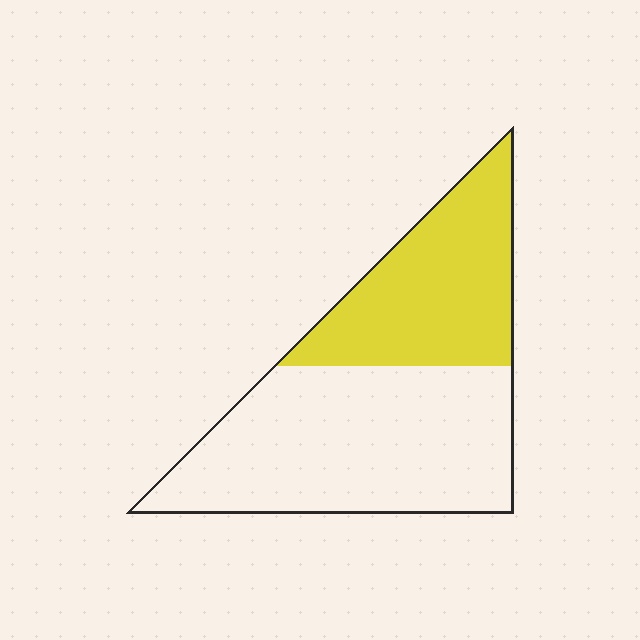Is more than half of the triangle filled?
No.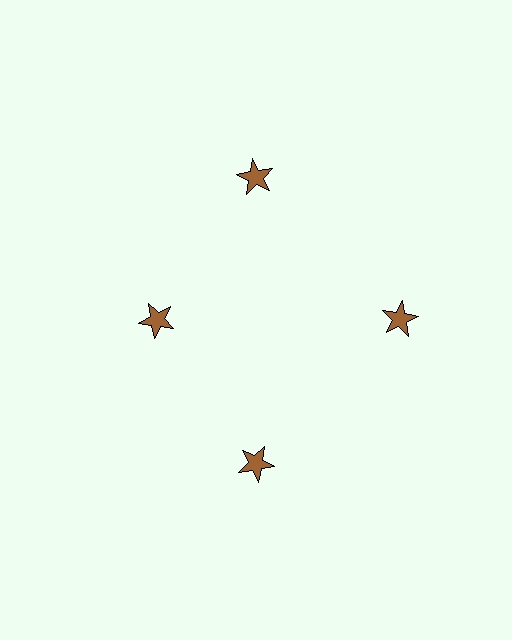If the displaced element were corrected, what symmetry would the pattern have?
It would have 4-fold rotational symmetry — the pattern would map onto itself every 90 degrees.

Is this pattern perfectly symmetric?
No. The 4 brown stars are arranged in a ring, but one element near the 9 o'clock position is pulled inward toward the center, breaking the 4-fold rotational symmetry.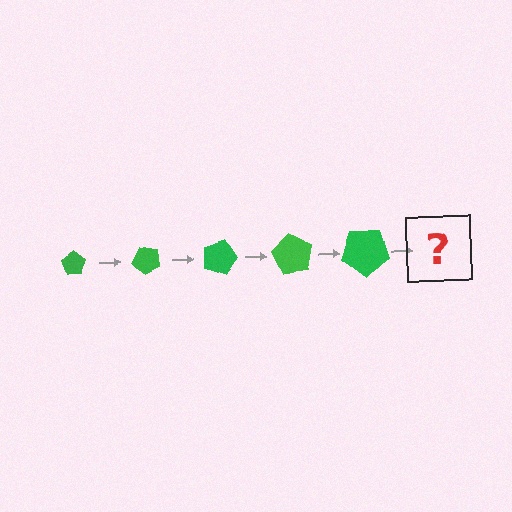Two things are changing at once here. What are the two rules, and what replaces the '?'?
The two rules are that the pentagon grows larger each step and it rotates 45 degrees each step. The '?' should be a pentagon, larger than the previous one and rotated 225 degrees from the start.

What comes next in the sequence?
The next element should be a pentagon, larger than the previous one and rotated 225 degrees from the start.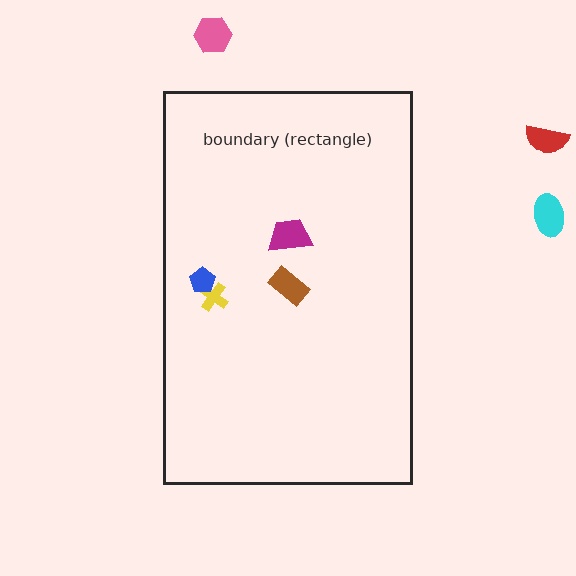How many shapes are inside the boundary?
4 inside, 3 outside.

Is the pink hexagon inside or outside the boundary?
Outside.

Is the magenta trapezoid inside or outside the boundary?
Inside.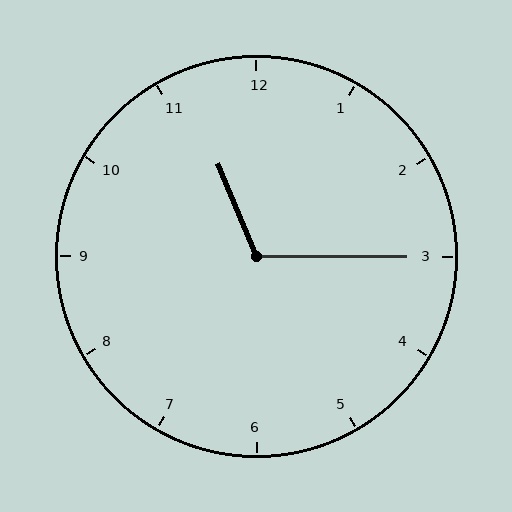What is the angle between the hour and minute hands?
Approximately 112 degrees.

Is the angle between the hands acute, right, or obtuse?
It is obtuse.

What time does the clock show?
11:15.